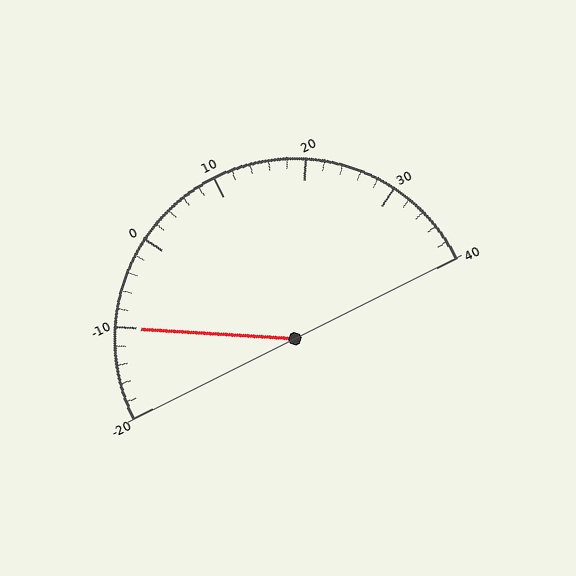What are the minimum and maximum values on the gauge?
The gauge ranges from -20 to 40.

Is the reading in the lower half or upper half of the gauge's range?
The reading is in the lower half of the range (-20 to 40).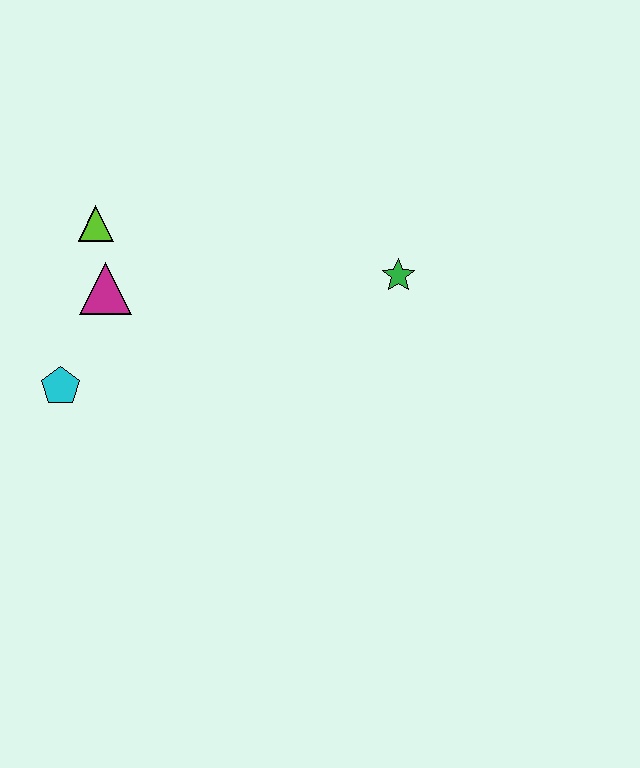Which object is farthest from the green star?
The cyan pentagon is farthest from the green star.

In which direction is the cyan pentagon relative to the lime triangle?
The cyan pentagon is below the lime triangle.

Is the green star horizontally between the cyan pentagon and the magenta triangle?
No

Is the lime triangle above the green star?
Yes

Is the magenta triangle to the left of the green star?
Yes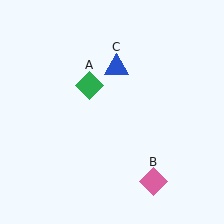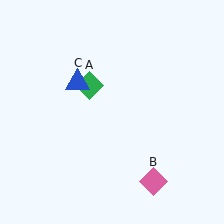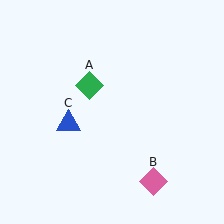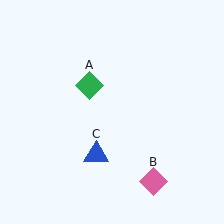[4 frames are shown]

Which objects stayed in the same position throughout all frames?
Green diamond (object A) and pink diamond (object B) remained stationary.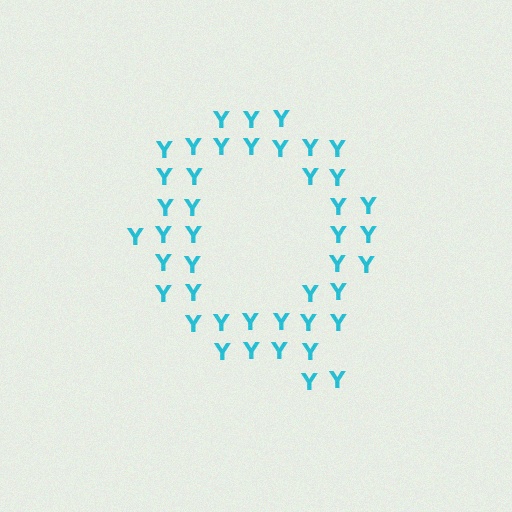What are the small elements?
The small elements are letter Y's.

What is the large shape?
The large shape is the letter Q.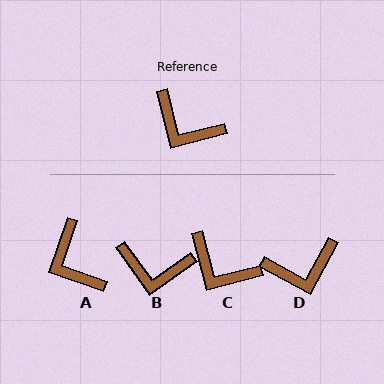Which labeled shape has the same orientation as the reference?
C.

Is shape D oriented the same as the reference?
No, it is off by about 48 degrees.